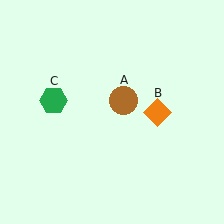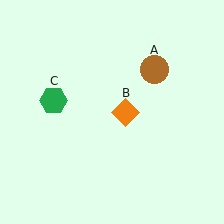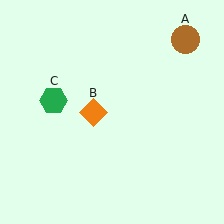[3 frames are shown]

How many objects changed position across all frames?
2 objects changed position: brown circle (object A), orange diamond (object B).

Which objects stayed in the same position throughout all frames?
Green hexagon (object C) remained stationary.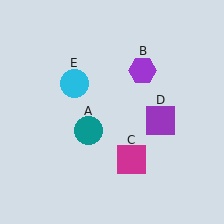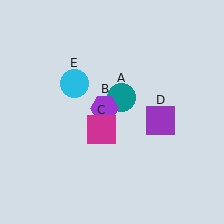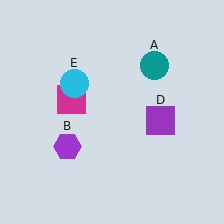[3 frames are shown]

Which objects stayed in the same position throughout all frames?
Purple square (object D) and cyan circle (object E) remained stationary.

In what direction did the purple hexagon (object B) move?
The purple hexagon (object B) moved down and to the left.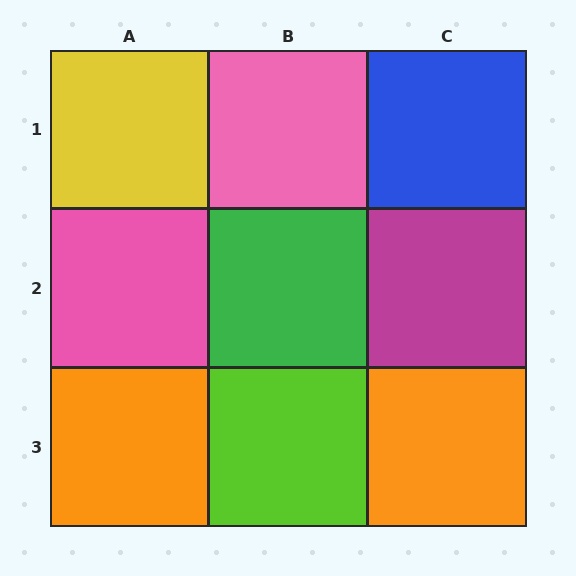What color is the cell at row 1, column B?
Pink.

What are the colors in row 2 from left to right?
Pink, green, magenta.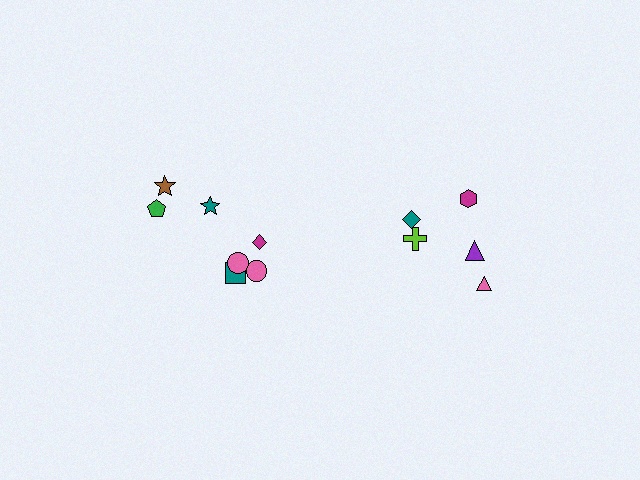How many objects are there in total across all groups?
There are 12 objects.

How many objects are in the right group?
There are 5 objects.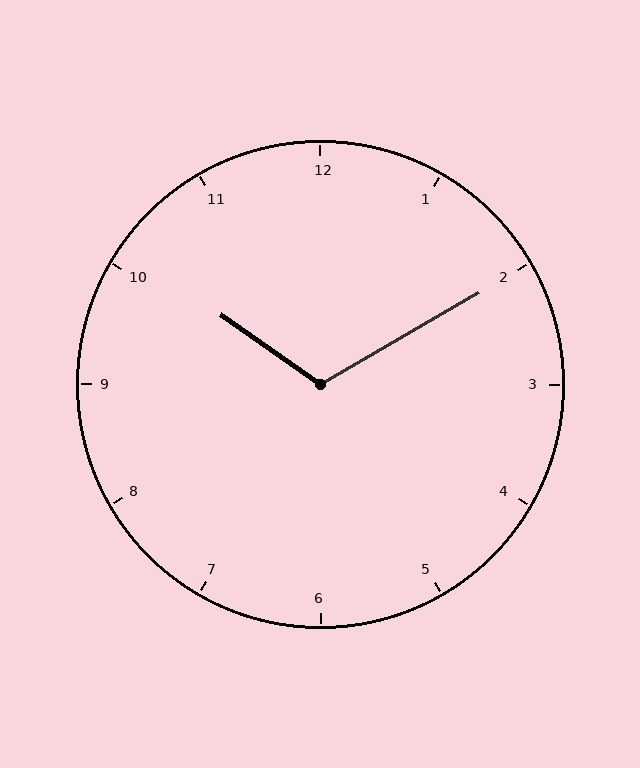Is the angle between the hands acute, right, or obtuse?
It is obtuse.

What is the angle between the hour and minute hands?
Approximately 115 degrees.